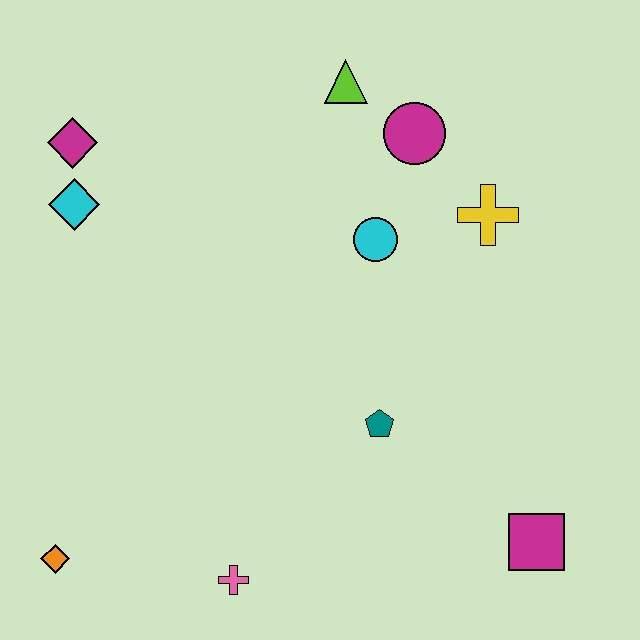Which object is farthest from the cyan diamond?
The magenta square is farthest from the cyan diamond.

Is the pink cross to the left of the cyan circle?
Yes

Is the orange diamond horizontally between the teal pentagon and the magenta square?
No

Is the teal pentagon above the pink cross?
Yes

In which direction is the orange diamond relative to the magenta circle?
The orange diamond is below the magenta circle.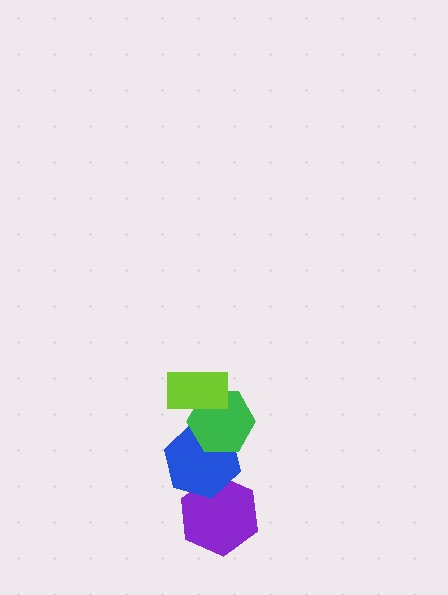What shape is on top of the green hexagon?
The lime rectangle is on top of the green hexagon.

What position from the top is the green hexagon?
The green hexagon is 2nd from the top.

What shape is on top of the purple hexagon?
The blue hexagon is on top of the purple hexagon.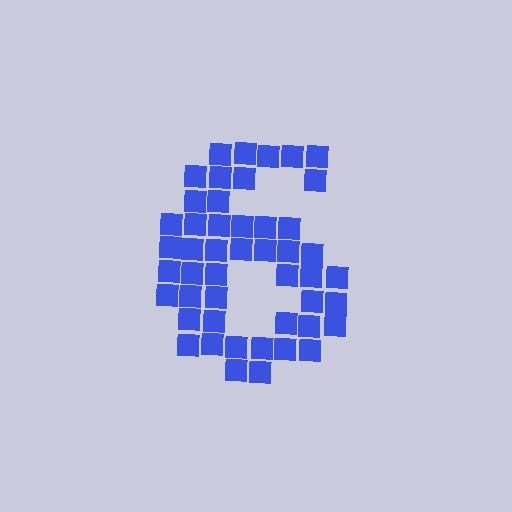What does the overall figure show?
The overall figure shows the digit 6.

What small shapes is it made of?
It is made of small squares.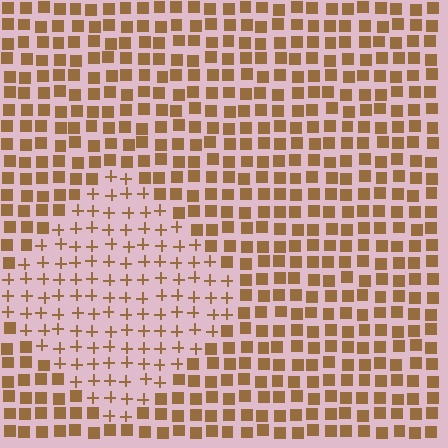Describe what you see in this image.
The image is filled with small brown elements arranged in a uniform grid. A diamond-shaped region contains plus signs, while the surrounding area contains squares. The boundary is defined purely by the change in element shape.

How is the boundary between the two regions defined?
The boundary is defined by a change in element shape: plus signs inside vs. squares outside. All elements share the same color and spacing.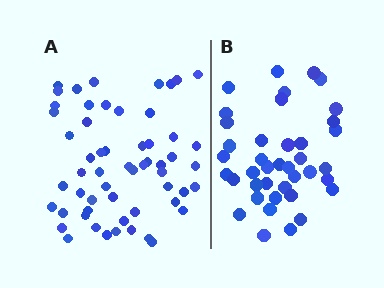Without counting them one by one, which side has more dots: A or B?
Region A (the left region) has more dots.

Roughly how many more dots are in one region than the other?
Region A has approximately 15 more dots than region B.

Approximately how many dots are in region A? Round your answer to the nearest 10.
About 60 dots. (The exact count is 57, which rounds to 60.)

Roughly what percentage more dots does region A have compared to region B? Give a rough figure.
About 40% more.